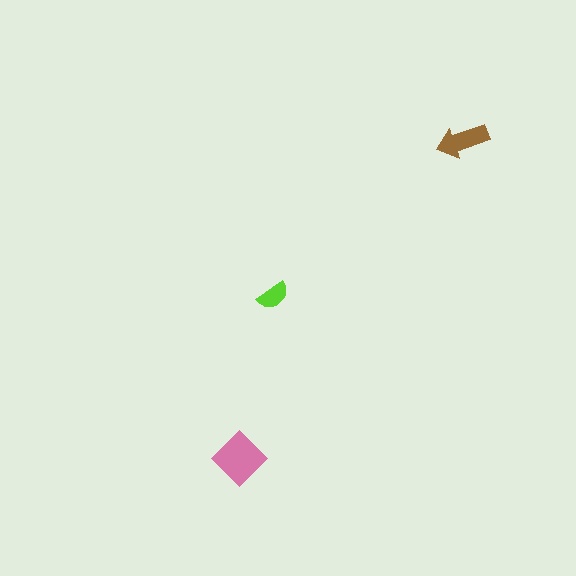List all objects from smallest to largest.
The lime semicircle, the brown arrow, the pink diamond.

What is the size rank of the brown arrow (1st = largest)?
2nd.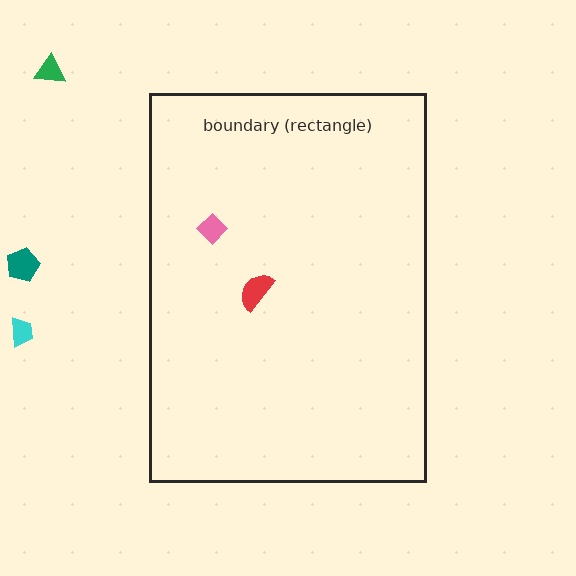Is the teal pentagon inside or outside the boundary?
Outside.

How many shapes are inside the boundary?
2 inside, 3 outside.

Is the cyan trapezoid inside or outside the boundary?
Outside.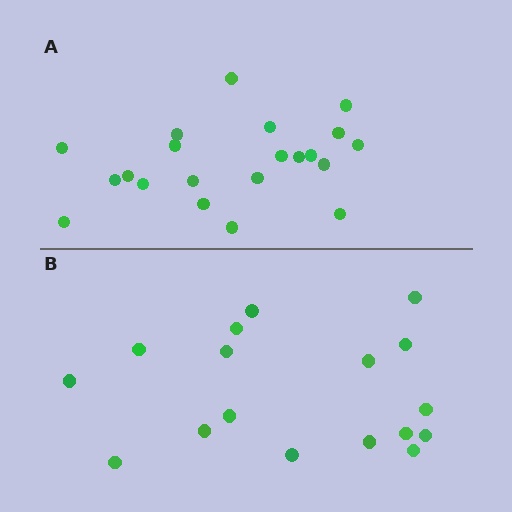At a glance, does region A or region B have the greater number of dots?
Region A (the top region) has more dots.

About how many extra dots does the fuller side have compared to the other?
Region A has about 4 more dots than region B.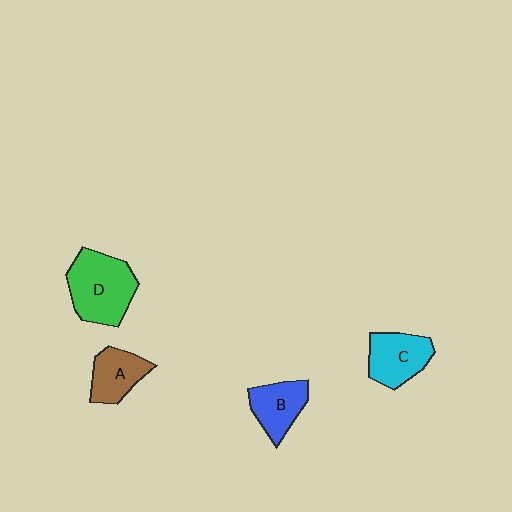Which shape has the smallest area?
Shape A (brown).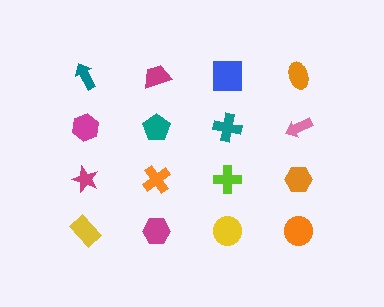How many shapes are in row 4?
4 shapes.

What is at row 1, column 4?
An orange ellipse.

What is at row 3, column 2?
An orange cross.